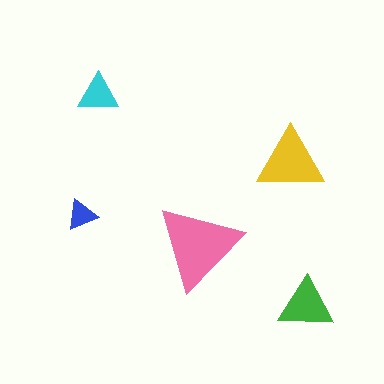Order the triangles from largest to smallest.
the pink one, the yellow one, the green one, the cyan one, the blue one.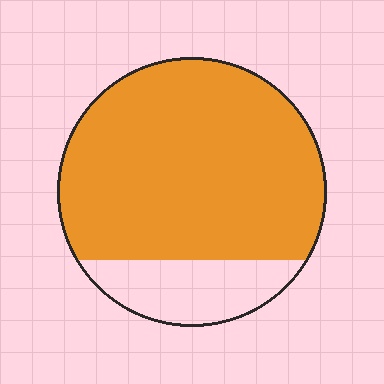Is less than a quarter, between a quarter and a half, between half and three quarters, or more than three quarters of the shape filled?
More than three quarters.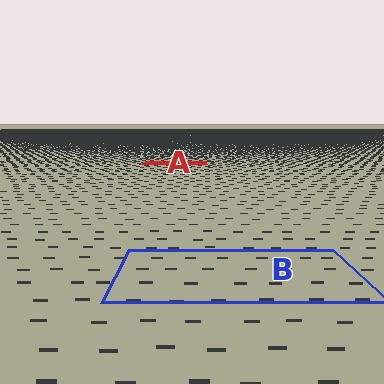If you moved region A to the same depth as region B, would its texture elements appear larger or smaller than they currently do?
They would appear larger. At a closer depth, the same texture elements are projected at a bigger on-screen size.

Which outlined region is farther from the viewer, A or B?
Region A is farther from the viewer — the texture elements inside it appear smaller and more densely packed.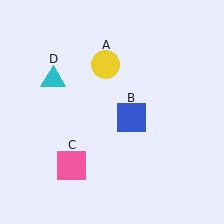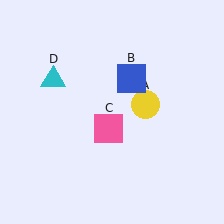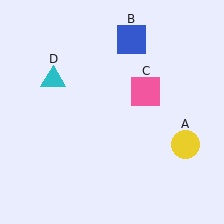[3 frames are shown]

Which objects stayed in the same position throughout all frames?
Cyan triangle (object D) remained stationary.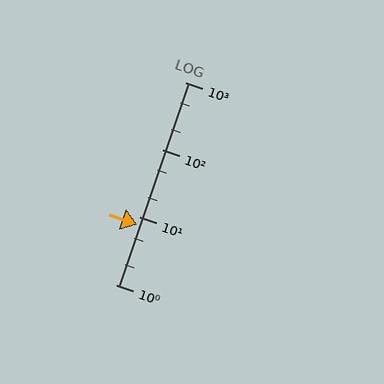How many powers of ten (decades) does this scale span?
The scale spans 3 decades, from 1 to 1000.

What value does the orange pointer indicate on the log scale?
The pointer indicates approximately 7.7.